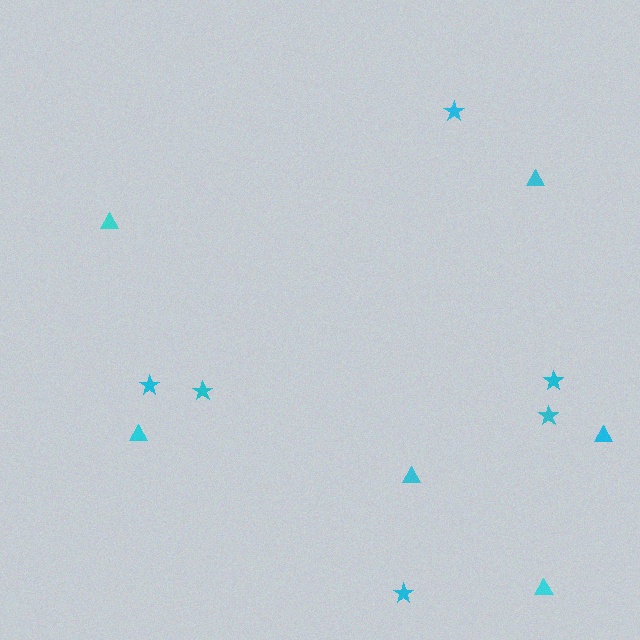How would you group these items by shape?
There are 2 groups: one group of stars (6) and one group of triangles (6).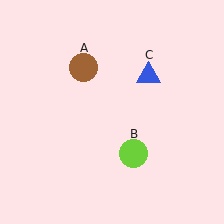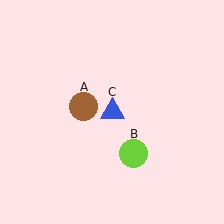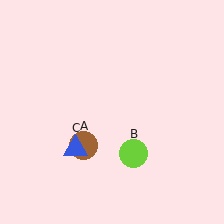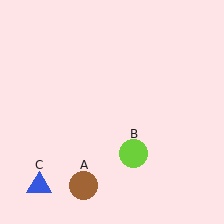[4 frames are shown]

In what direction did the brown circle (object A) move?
The brown circle (object A) moved down.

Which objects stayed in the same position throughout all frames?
Lime circle (object B) remained stationary.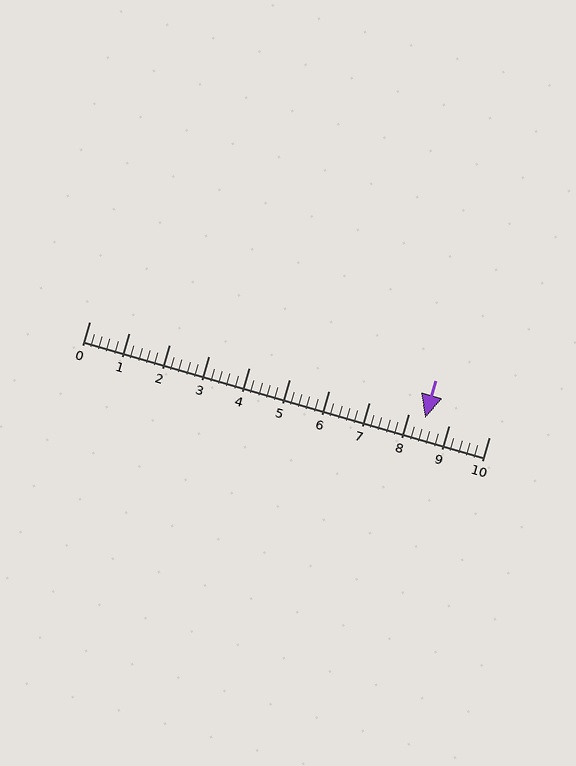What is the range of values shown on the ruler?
The ruler shows values from 0 to 10.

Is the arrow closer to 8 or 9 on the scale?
The arrow is closer to 8.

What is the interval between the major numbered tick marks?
The major tick marks are spaced 1 units apart.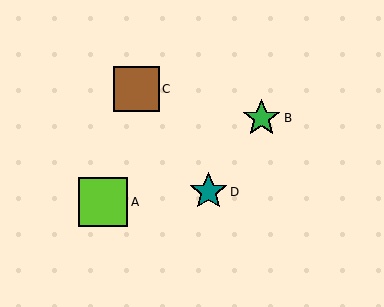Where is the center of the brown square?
The center of the brown square is at (136, 89).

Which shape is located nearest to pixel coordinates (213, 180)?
The teal star (labeled D) at (209, 192) is nearest to that location.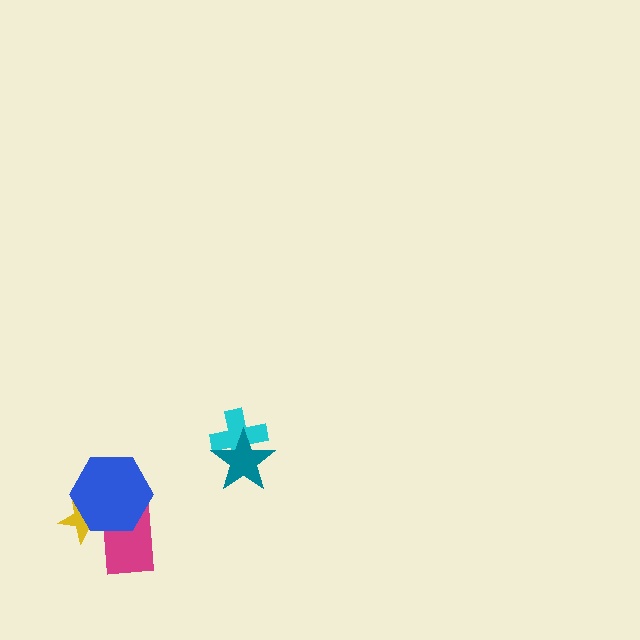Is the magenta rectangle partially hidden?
Yes, it is partially covered by another shape.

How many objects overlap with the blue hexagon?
2 objects overlap with the blue hexagon.